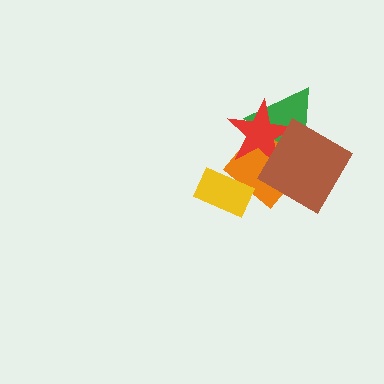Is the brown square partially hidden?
No, no other shape covers it.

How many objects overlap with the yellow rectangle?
1 object overlaps with the yellow rectangle.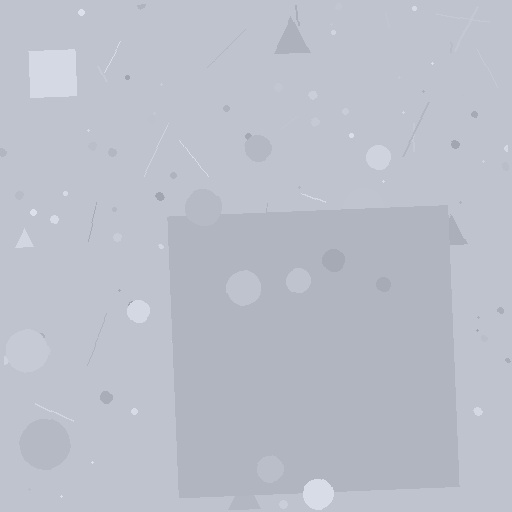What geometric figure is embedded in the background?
A square is embedded in the background.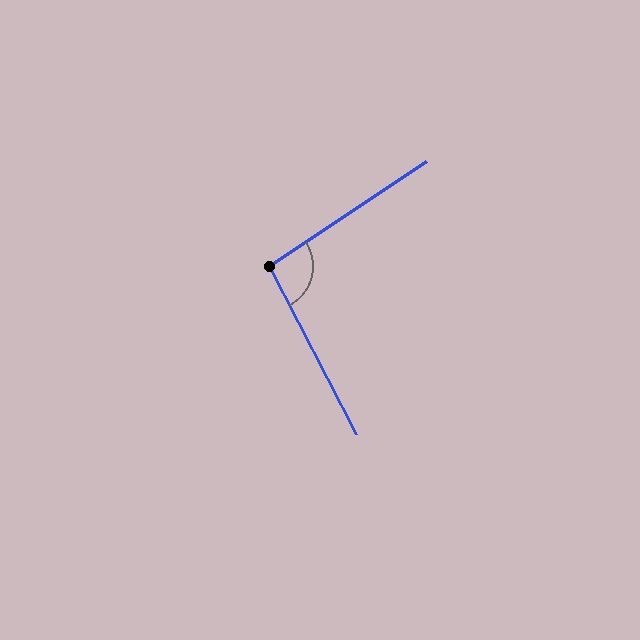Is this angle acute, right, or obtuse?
It is obtuse.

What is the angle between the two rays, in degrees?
Approximately 96 degrees.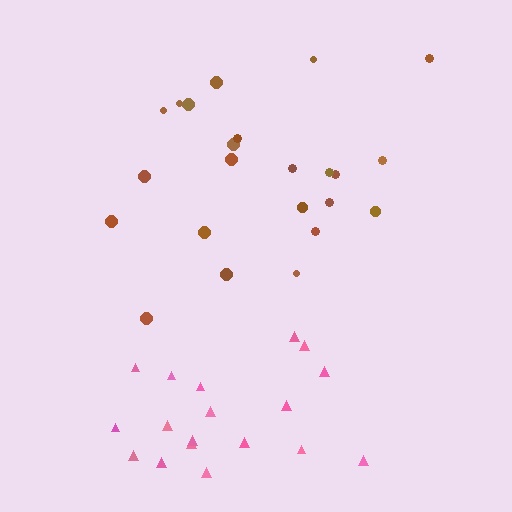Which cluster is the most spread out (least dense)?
Brown.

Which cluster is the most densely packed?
Pink.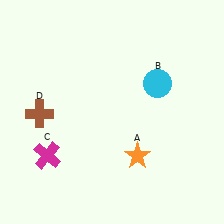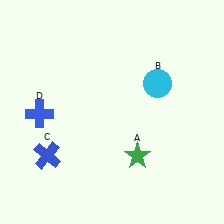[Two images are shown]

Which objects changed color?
A changed from orange to green. C changed from magenta to blue. D changed from brown to blue.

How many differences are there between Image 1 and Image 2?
There are 3 differences between the two images.